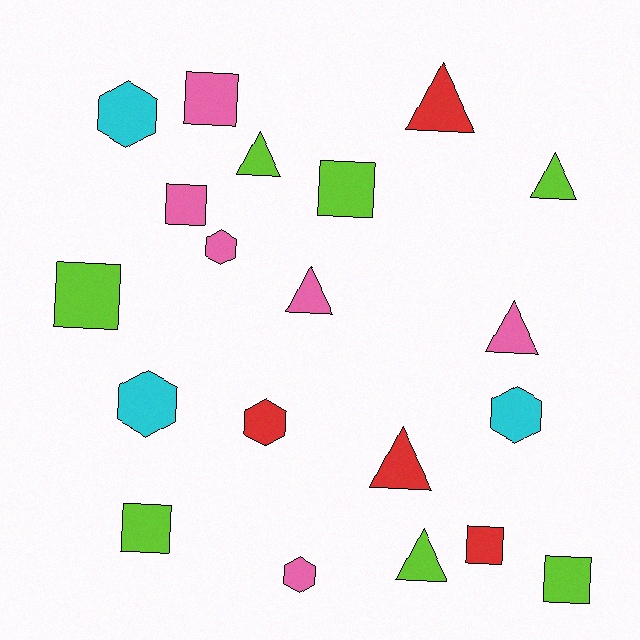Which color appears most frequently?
Lime, with 7 objects.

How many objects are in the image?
There are 20 objects.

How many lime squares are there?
There are 4 lime squares.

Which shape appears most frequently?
Square, with 7 objects.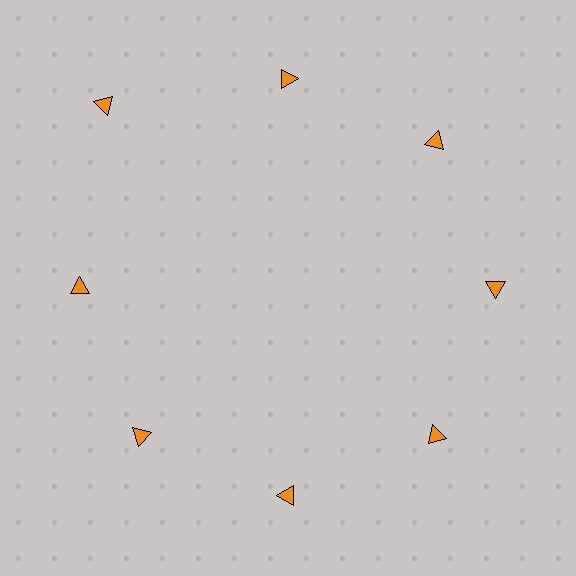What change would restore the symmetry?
The symmetry would be restored by moving it inward, back onto the ring so that all 8 triangles sit at equal angles and equal distance from the center.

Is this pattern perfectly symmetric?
No. The 8 orange triangles are arranged in a ring, but one element near the 10 o'clock position is pushed outward from the center, breaking the 8-fold rotational symmetry.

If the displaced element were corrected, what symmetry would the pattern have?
It would have 8-fold rotational symmetry — the pattern would map onto itself every 45 degrees.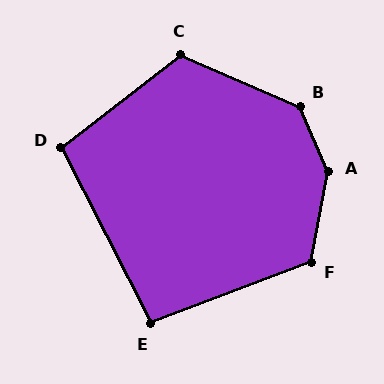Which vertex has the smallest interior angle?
E, at approximately 96 degrees.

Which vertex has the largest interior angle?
A, at approximately 146 degrees.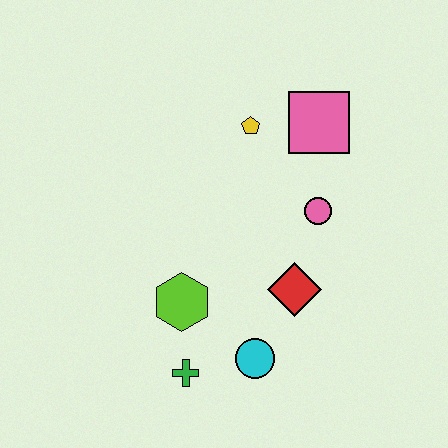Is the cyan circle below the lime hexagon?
Yes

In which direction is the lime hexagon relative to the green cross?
The lime hexagon is above the green cross.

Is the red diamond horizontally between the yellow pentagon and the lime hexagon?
No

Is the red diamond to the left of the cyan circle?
No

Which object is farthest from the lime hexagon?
The pink square is farthest from the lime hexagon.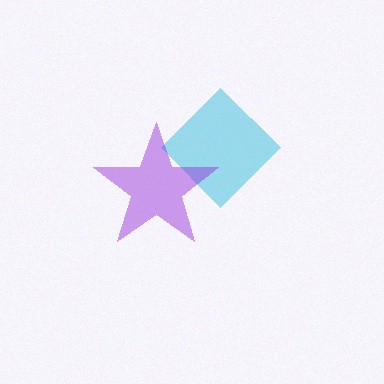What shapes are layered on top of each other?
The layered shapes are: a cyan diamond, a purple star.